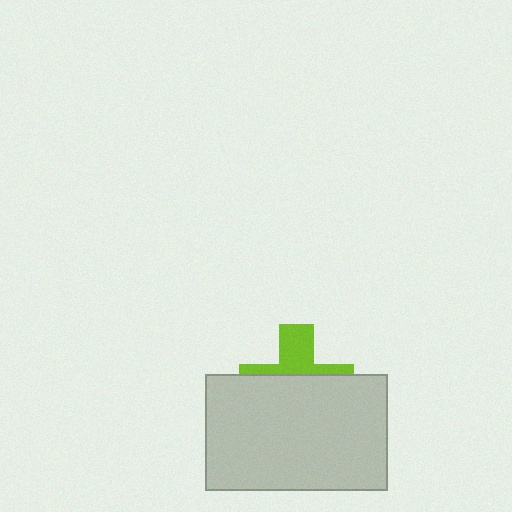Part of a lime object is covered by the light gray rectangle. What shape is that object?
It is a cross.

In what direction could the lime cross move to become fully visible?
The lime cross could move up. That would shift it out from behind the light gray rectangle entirely.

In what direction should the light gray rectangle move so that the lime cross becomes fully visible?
The light gray rectangle should move down. That is the shortest direction to clear the overlap and leave the lime cross fully visible.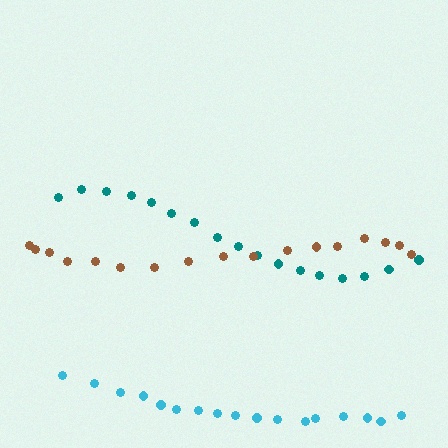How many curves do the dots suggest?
There are 3 distinct paths.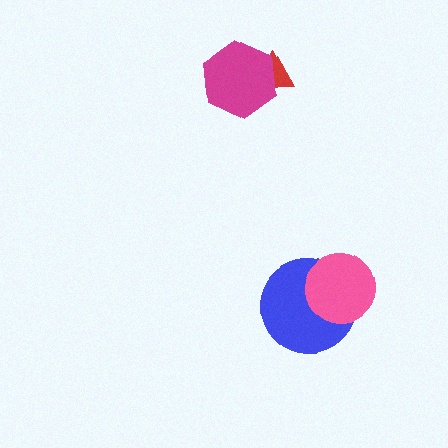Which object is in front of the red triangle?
The magenta hexagon is in front of the red triangle.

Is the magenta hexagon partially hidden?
No, no other shape covers it.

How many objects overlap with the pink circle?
1 object overlaps with the pink circle.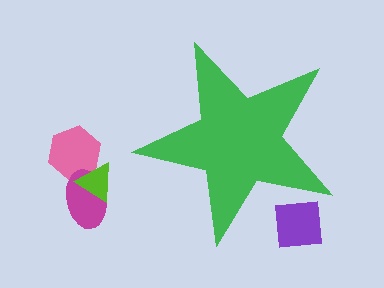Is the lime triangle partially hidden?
No, the lime triangle is fully visible.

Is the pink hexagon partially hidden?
No, the pink hexagon is fully visible.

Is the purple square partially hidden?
Yes, the purple square is partially hidden behind the green star.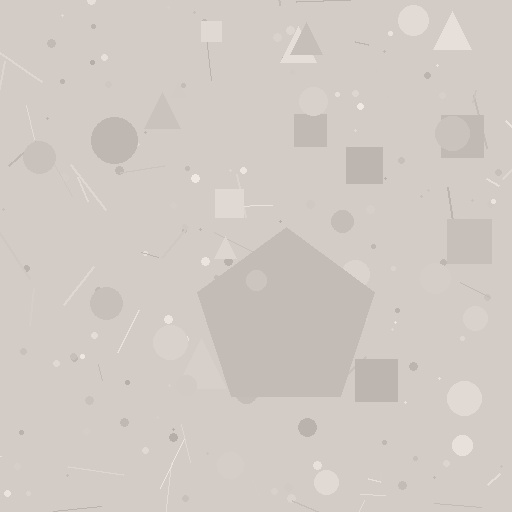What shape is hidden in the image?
A pentagon is hidden in the image.